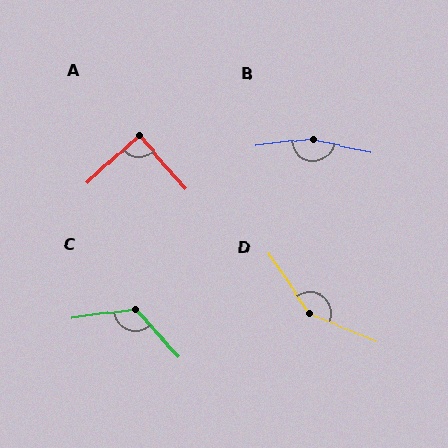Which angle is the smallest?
A, at approximately 89 degrees.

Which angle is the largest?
B, at approximately 162 degrees.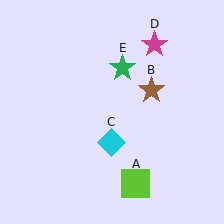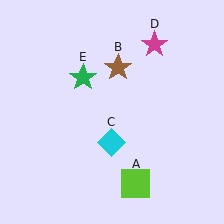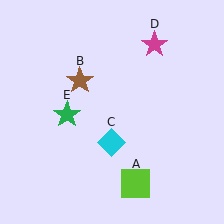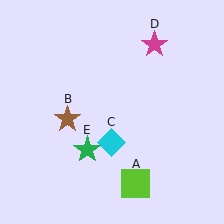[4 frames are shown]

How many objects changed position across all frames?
2 objects changed position: brown star (object B), green star (object E).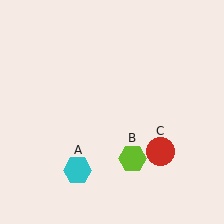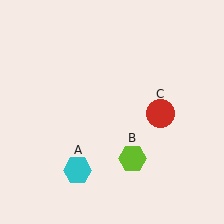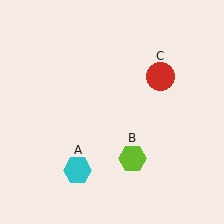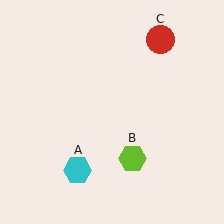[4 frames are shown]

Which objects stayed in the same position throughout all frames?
Cyan hexagon (object A) and lime hexagon (object B) remained stationary.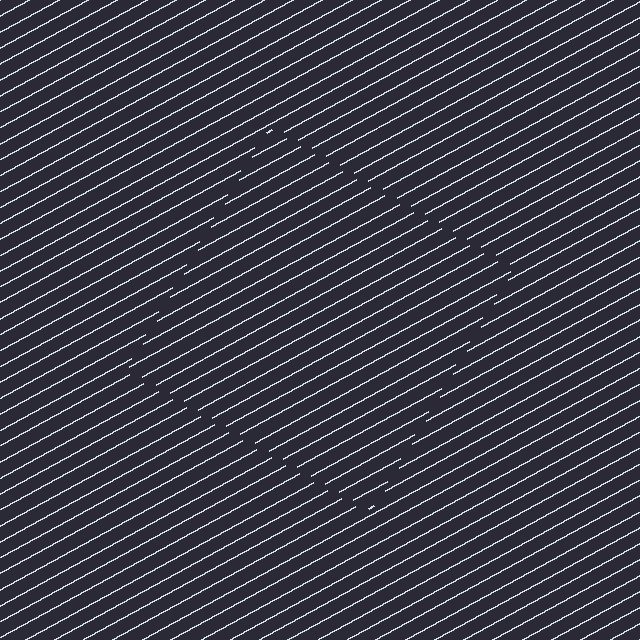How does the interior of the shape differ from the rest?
The interior of the shape contains the same grating, shifted by half a period — the contour is defined by the phase discontinuity where line-ends from the inner and outer gratings abut.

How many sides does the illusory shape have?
4 sides — the line-ends trace a square.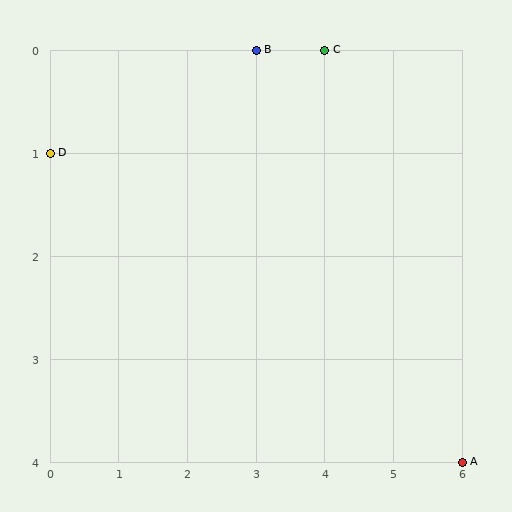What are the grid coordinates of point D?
Point D is at grid coordinates (0, 1).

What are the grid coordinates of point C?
Point C is at grid coordinates (4, 0).